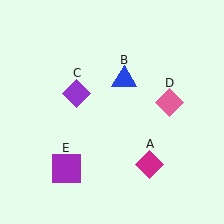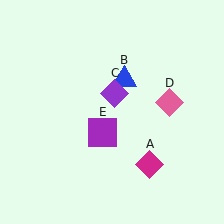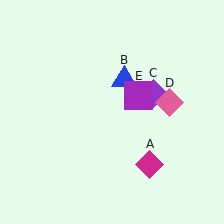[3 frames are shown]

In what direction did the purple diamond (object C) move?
The purple diamond (object C) moved right.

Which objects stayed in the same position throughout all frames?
Magenta diamond (object A) and blue triangle (object B) and pink diamond (object D) remained stationary.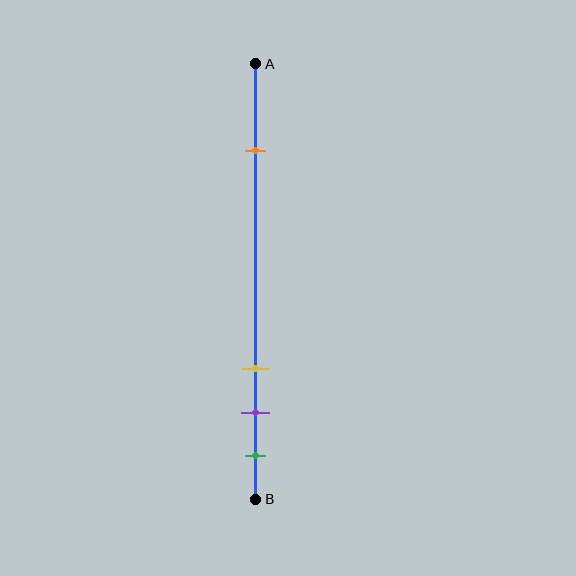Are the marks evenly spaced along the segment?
No, the marks are not evenly spaced.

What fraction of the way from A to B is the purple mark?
The purple mark is approximately 80% (0.8) of the way from A to B.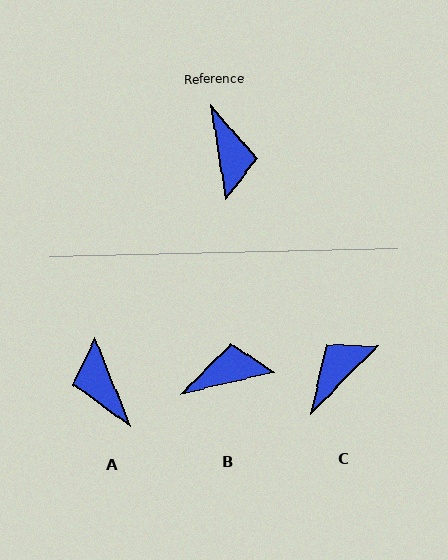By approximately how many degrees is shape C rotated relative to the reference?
Approximately 127 degrees counter-clockwise.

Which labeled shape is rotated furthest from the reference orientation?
A, about 167 degrees away.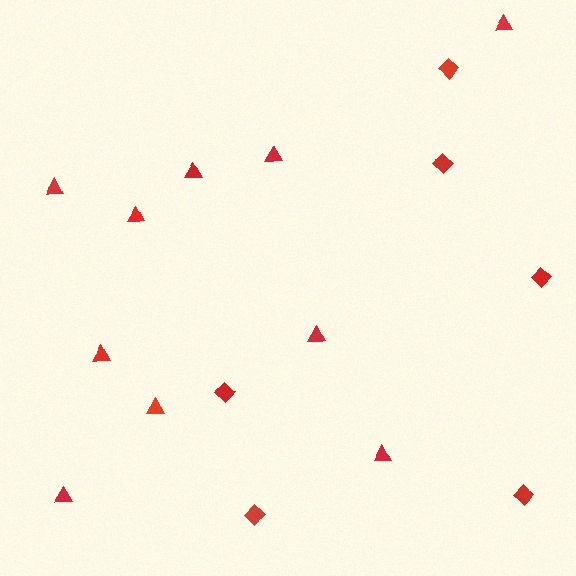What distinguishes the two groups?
There are 2 groups: one group of triangles (10) and one group of diamonds (6).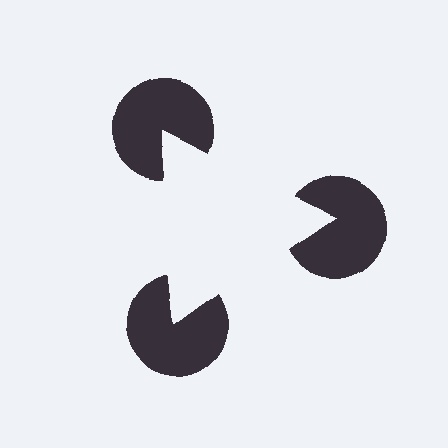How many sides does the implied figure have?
3 sides.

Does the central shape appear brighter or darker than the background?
It typically appears slightly brighter than the background, even though no actual brightness change is drawn.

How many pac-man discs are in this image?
There are 3 — one at each vertex of the illusory triangle.